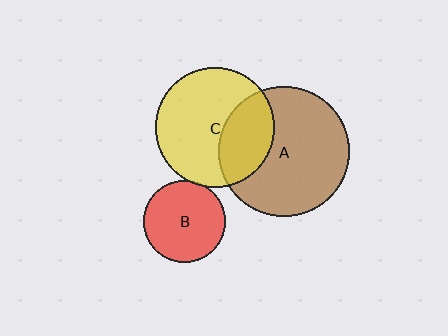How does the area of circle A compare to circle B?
Approximately 2.5 times.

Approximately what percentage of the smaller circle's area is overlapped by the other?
Approximately 5%.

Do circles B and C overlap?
Yes.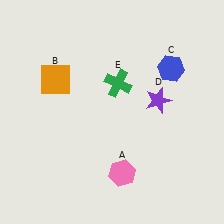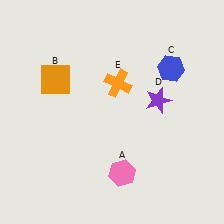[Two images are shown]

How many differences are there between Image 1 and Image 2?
There is 1 difference between the two images.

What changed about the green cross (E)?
In Image 1, E is green. In Image 2, it changed to orange.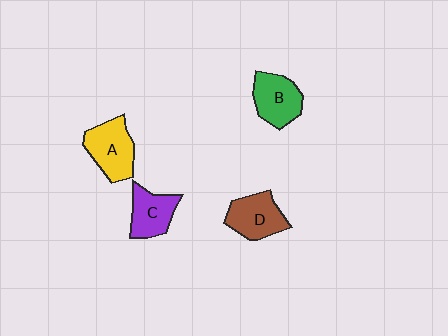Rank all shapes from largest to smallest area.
From largest to smallest: A (yellow), D (brown), B (green), C (purple).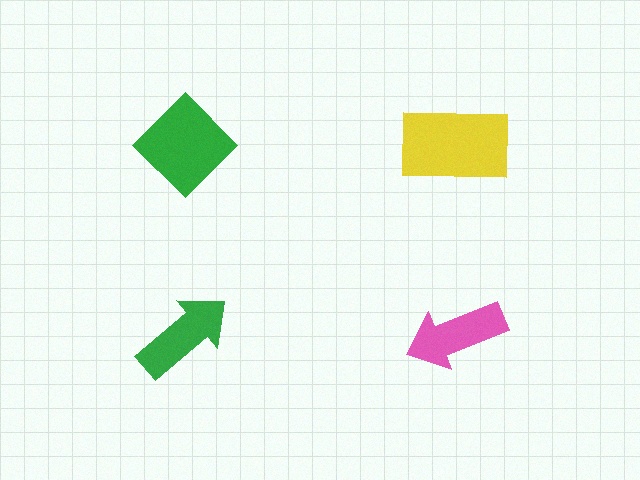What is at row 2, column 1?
A green arrow.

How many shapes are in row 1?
2 shapes.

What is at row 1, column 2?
A yellow rectangle.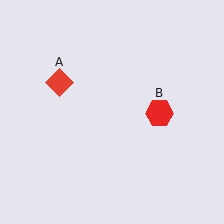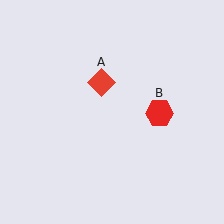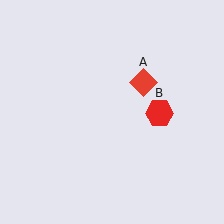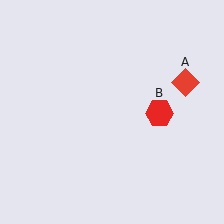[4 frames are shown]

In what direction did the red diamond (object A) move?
The red diamond (object A) moved right.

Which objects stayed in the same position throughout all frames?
Red hexagon (object B) remained stationary.